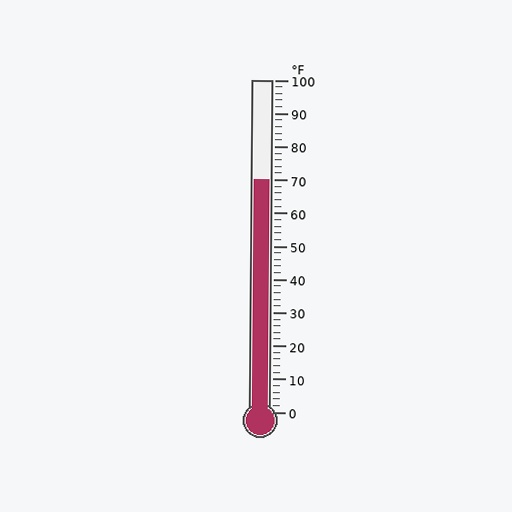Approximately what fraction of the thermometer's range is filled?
The thermometer is filled to approximately 70% of its range.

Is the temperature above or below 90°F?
The temperature is below 90°F.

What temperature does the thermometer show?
The thermometer shows approximately 70°F.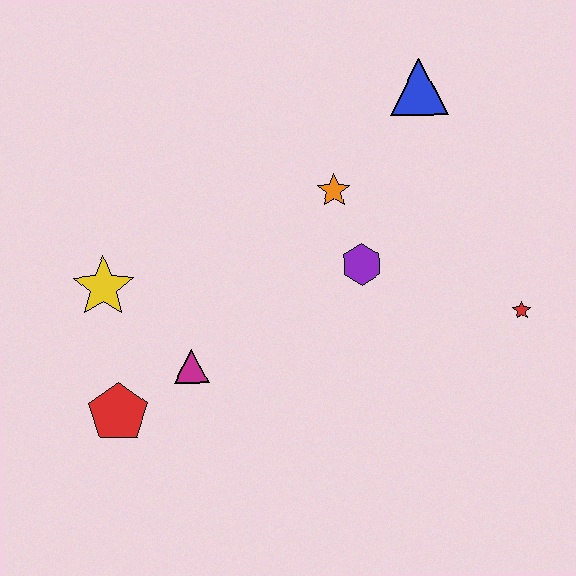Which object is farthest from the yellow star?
The red star is farthest from the yellow star.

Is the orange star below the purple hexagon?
No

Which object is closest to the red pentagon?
The magenta triangle is closest to the red pentagon.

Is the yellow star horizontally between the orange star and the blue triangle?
No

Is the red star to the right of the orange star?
Yes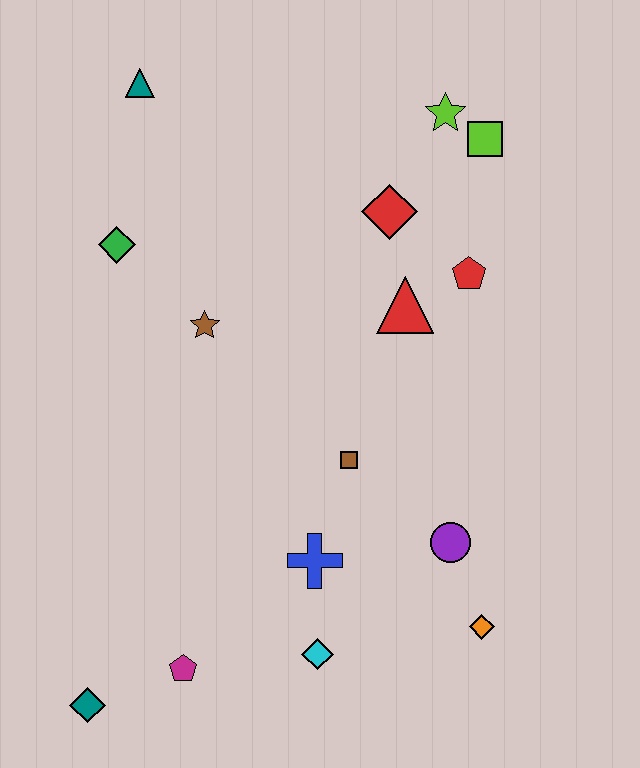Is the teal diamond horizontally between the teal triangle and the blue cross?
No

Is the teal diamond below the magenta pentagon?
Yes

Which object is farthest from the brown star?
The orange diamond is farthest from the brown star.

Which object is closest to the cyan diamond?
The blue cross is closest to the cyan diamond.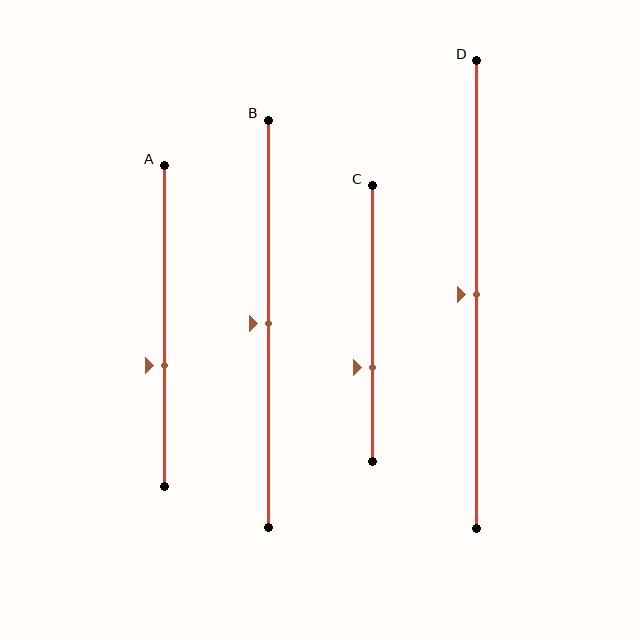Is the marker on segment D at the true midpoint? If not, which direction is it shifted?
Yes, the marker on segment D is at the true midpoint.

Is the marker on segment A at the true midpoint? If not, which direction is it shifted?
No, the marker on segment A is shifted downward by about 12% of the segment length.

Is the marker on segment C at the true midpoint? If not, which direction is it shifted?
No, the marker on segment C is shifted downward by about 16% of the segment length.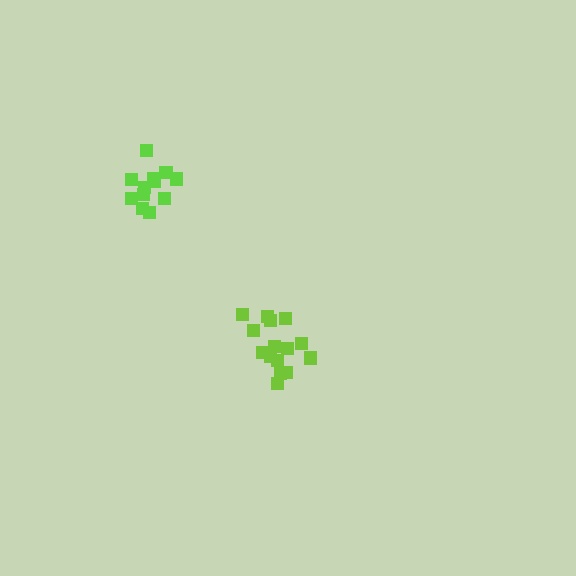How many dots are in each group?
Group 1: 15 dots, Group 2: 12 dots (27 total).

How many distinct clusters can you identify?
There are 2 distinct clusters.